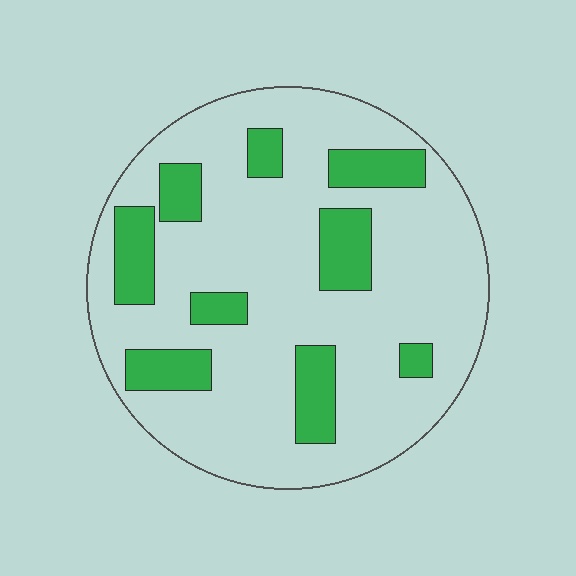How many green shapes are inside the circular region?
9.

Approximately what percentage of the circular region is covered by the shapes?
Approximately 20%.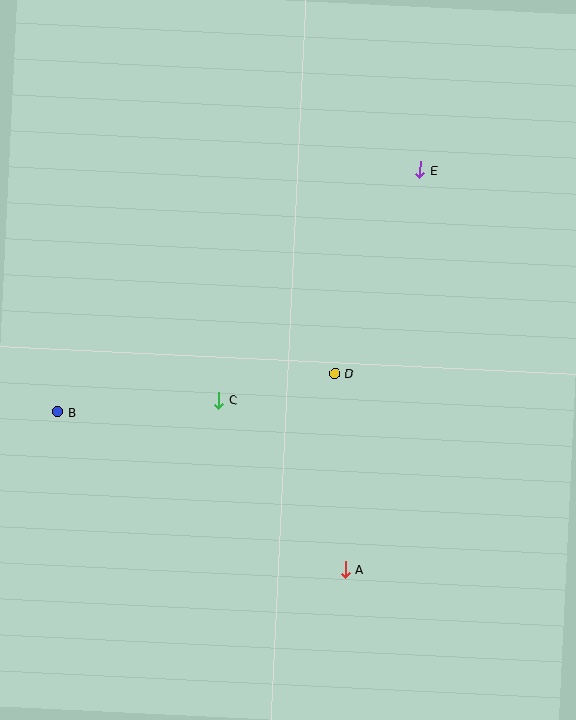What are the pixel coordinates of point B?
Point B is at (58, 412).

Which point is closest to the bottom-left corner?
Point B is closest to the bottom-left corner.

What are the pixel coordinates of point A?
Point A is at (345, 569).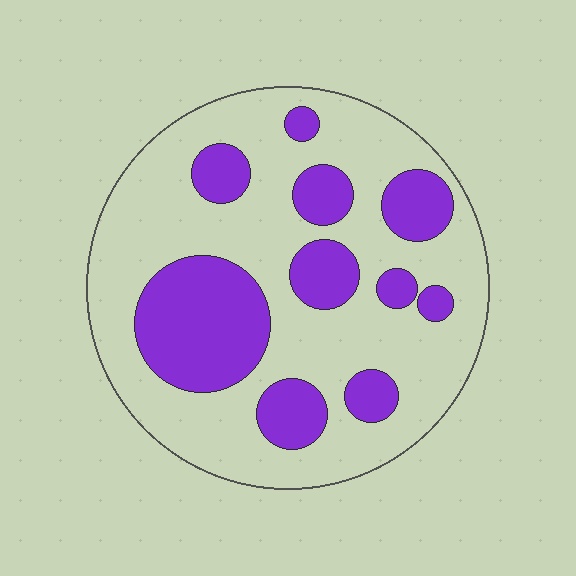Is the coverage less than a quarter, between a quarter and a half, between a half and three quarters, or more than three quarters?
Between a quarter and a half.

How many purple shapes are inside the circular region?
10.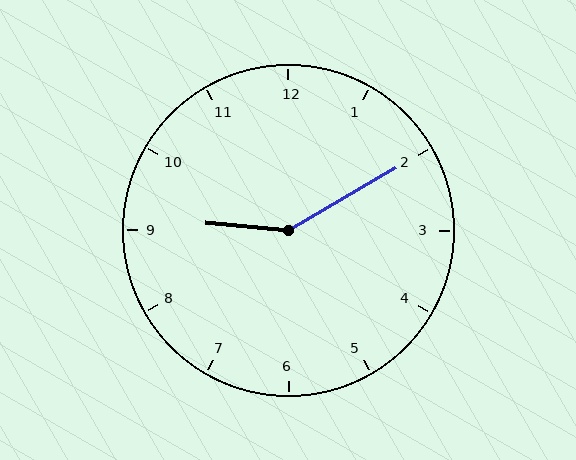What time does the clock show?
9:10.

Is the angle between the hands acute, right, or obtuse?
It is obtuse.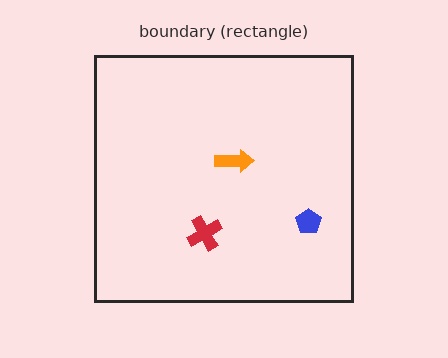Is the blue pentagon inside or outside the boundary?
Inside.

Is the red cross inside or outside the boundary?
Inside.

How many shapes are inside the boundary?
3 inside, 0 outside.